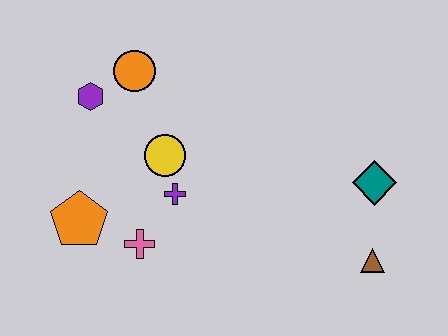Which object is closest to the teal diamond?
The brown triangle is closest to the teal diamond.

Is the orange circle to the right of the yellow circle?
No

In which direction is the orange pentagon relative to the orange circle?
The orange pentagon is below the orange circle.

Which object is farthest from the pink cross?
The teal diamond is farthest from the pink cross.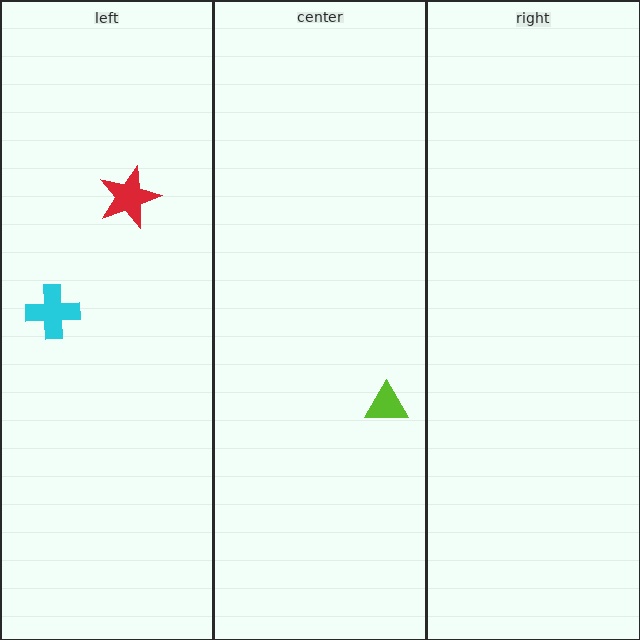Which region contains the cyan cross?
The left region.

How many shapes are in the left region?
2.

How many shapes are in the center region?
1.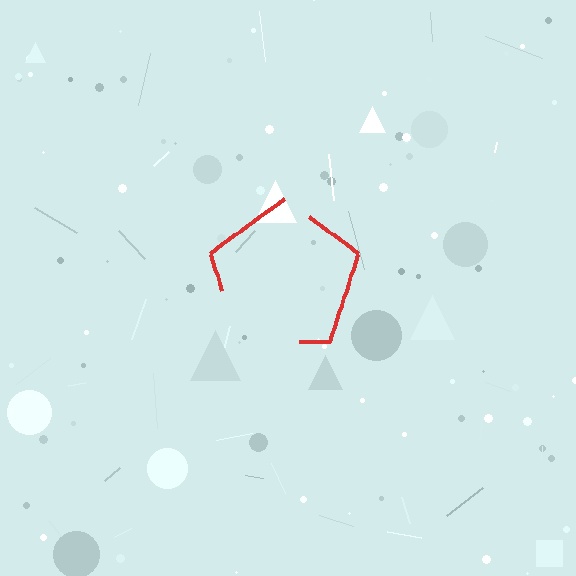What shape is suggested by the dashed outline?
The dashed outline suggests a pentagon.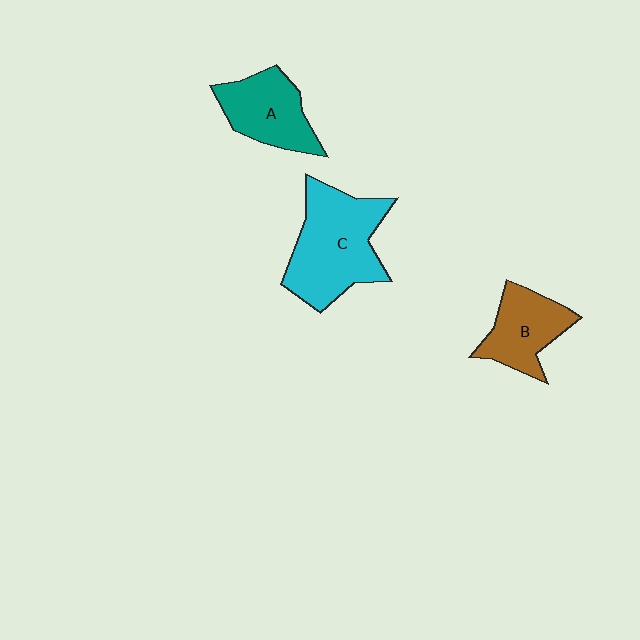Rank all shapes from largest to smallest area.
From largest to smallest: C (cyan), A (teal), B (brown).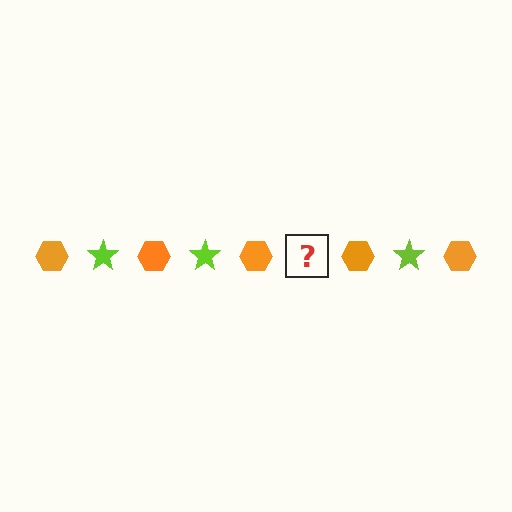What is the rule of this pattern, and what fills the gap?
The rule is that the pattern alternates between orange hexagon and lime star. The gap should be filled with a lime star.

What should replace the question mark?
The question mark should be replaced with a lime star.